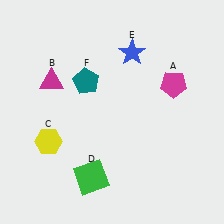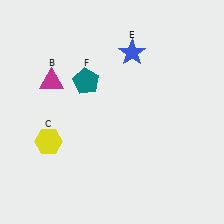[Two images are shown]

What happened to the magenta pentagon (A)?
The magenta pentagon (A) was removed in Image 2. It was in the top-right area of Image 1.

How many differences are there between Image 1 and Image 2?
There are 2 differences between the two images.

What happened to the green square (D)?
The green square (D) was removed in Image 2. It was in the bottom-left area of Image 1.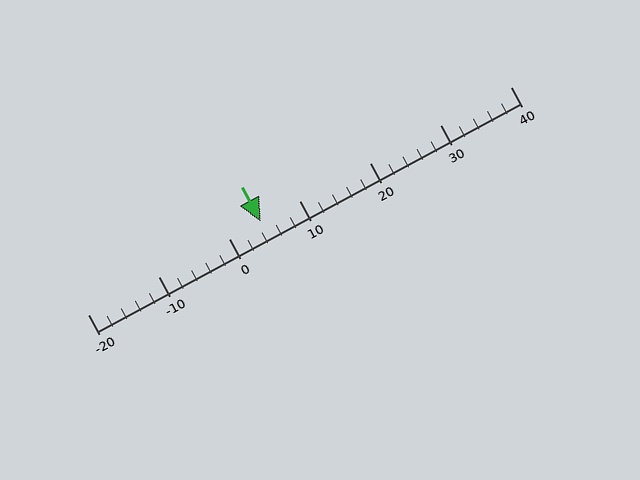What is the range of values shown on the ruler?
The ruler shows values from -20 to 40.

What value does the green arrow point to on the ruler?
The green arrow points to approximately 4.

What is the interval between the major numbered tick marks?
The major tick marks are spaced 10 units apart.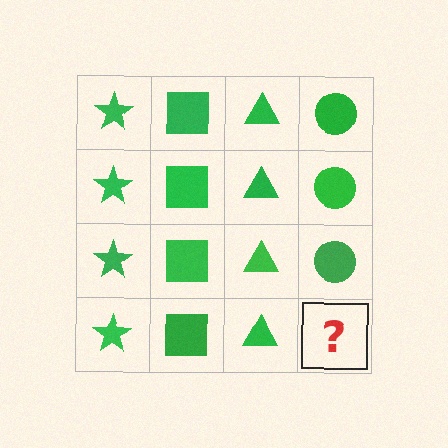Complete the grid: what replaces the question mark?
The question mark should be replaced with a green circle.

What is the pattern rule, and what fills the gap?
The rule is that each column has a consistent shape. The gap should be filled with a green circle.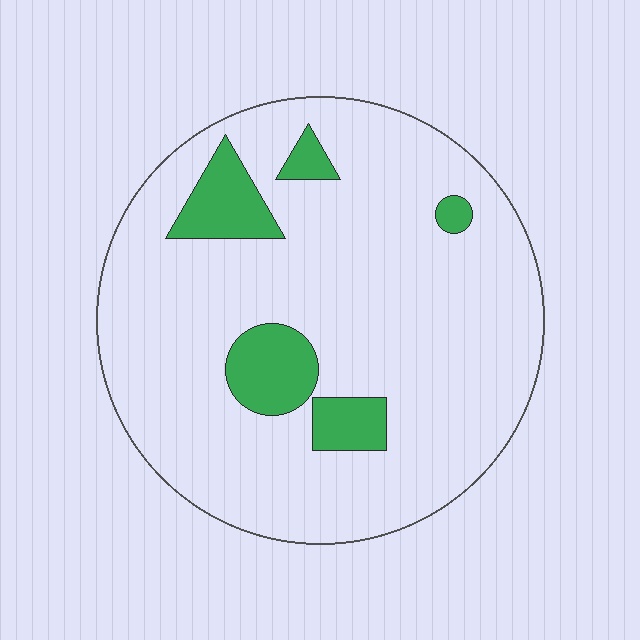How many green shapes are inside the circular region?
5.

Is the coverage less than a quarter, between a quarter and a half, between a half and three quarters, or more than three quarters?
Less than a quarter.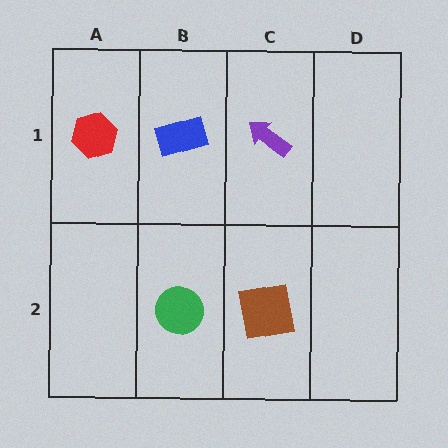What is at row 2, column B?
A green circle.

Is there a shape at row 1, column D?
No, that cell is empty.